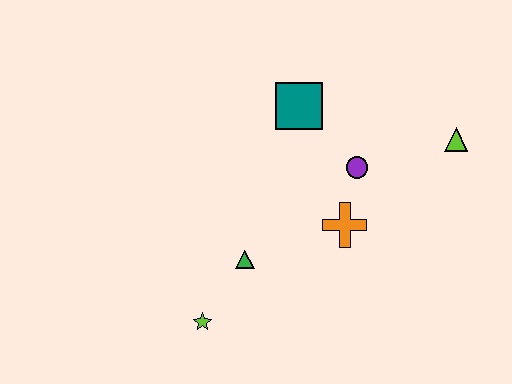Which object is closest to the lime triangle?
The purple circle is closest to the lime triangle.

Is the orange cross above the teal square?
No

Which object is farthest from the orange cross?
The lime star is farthest from the orange cross.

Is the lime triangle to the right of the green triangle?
Yes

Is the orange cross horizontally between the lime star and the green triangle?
No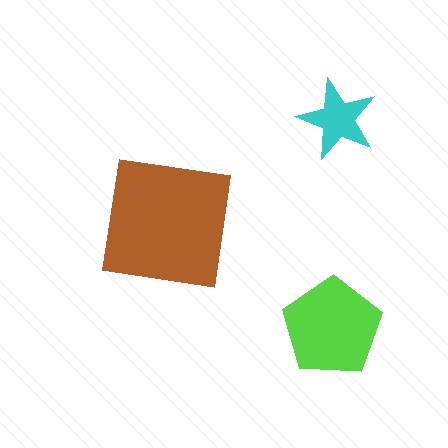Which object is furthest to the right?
The cyan star is rightmost.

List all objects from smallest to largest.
The cyan star, the lime pentagon, the brown square.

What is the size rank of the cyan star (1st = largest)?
3rd.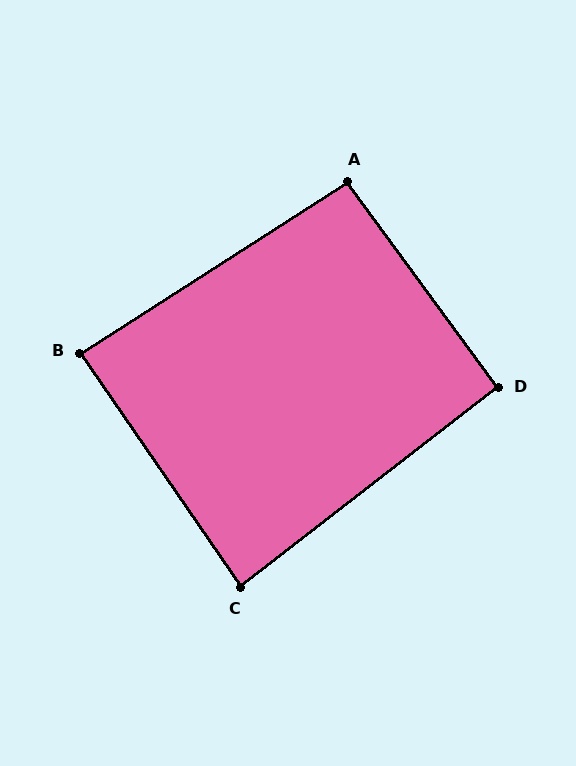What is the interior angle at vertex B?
Approximately 88 degrees (approximately right).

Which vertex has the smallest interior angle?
C, at approximately 87 degrees.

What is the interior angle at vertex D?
Approximately 92 degrees (approximately right).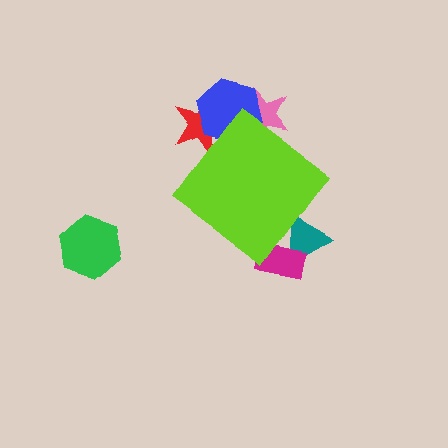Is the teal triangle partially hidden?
Yes, the teal triangle is partially hidden behind the lime diamond.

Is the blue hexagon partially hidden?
Yes, the blue hexagon is partially hidden behind the lime diamond.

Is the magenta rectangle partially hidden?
Yes, the magenta rectangle is partially hidden behind the lime diamond.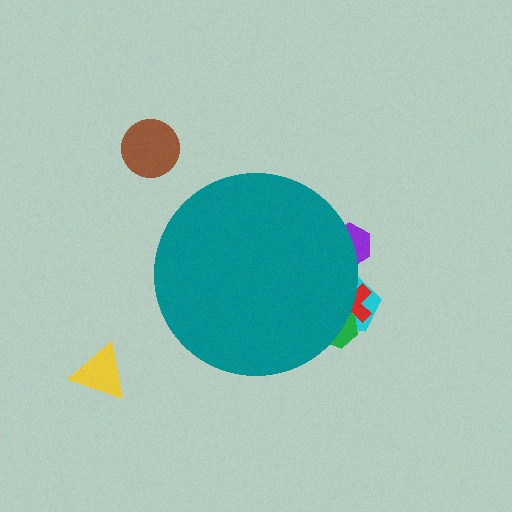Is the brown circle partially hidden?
No, the brown circle is fully visible.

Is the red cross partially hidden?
Yes, the red cross is partially hidden behind the teal circle.